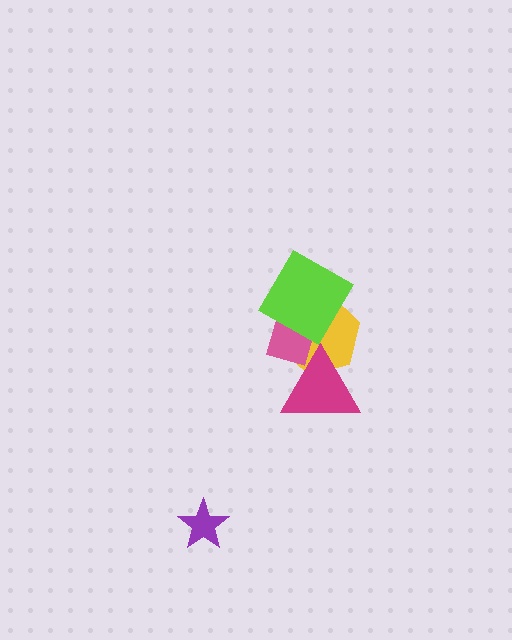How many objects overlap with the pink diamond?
3 objects overlap with the pink diamond.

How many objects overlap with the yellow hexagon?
3 objects overlap with the yellow hexagon.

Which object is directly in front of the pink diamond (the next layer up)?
The magenta triangle is directly in front of the pink diamond.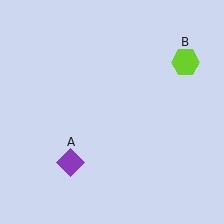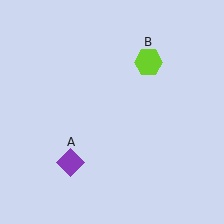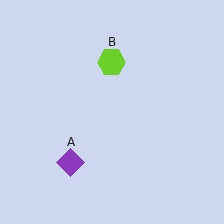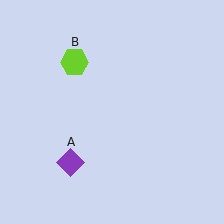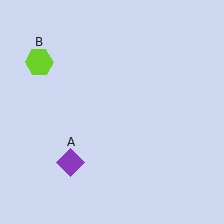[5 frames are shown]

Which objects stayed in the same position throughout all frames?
Purple diamond (object A) remained stationary.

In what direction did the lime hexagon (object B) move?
The lime hexagon (object B) moved left.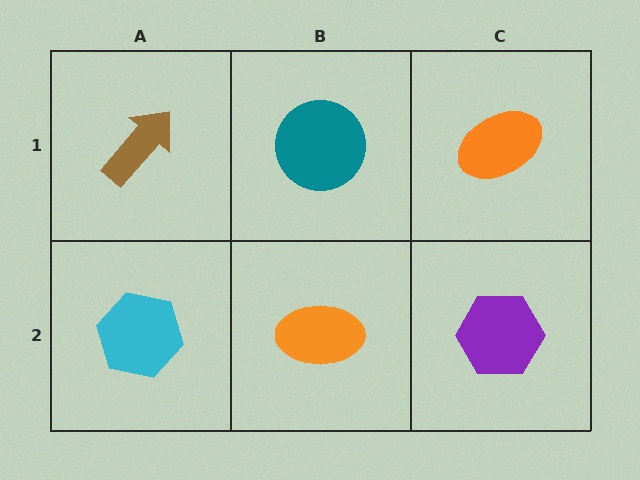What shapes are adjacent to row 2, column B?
A teal circle (row 1, column B), a cyan hexagon (row 2, column A), a purple hexagon (row 2, column C).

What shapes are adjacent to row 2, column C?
An orange ellipse (row 1, column C), an orange ellipse (row 2, column B).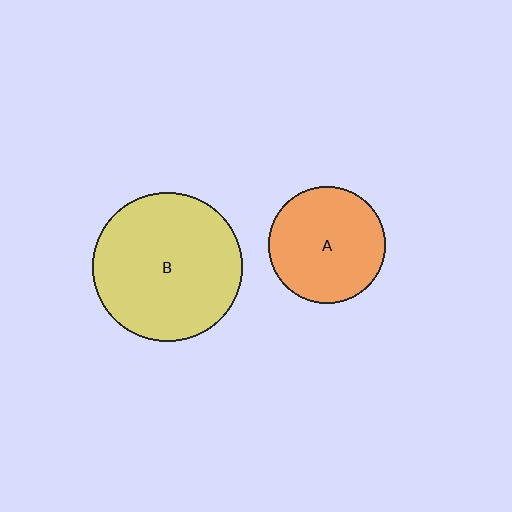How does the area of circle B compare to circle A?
Approximately 1.6 times.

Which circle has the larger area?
Circle B (yellow).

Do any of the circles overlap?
No, none of the circles overlap.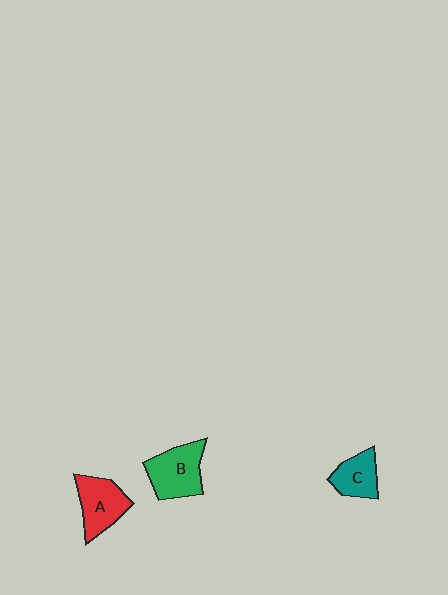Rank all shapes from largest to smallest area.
From largest to smallest: B (green), A (red), C (teal).